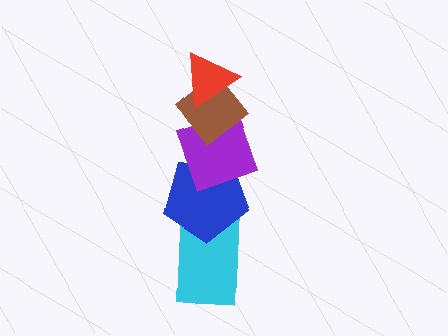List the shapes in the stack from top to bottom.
From top to bottom: the red triangle, the brown diamond, the purple diamond, the blue pentagon, the cyan rectangle.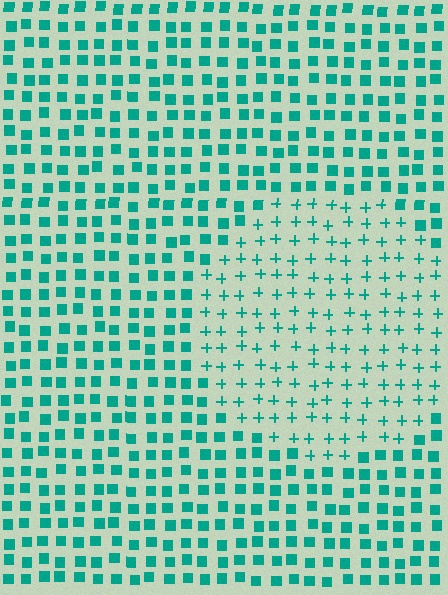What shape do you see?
I see a circle.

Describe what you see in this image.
The image is filled with small teal elements arranged in a uniform grid. A circle-shaped region contains plus signs, while the surrounding area contains squares. The boundary is defined purely by the change in element shape.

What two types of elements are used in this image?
The image uses plus signs inside the circle region and squares outside it.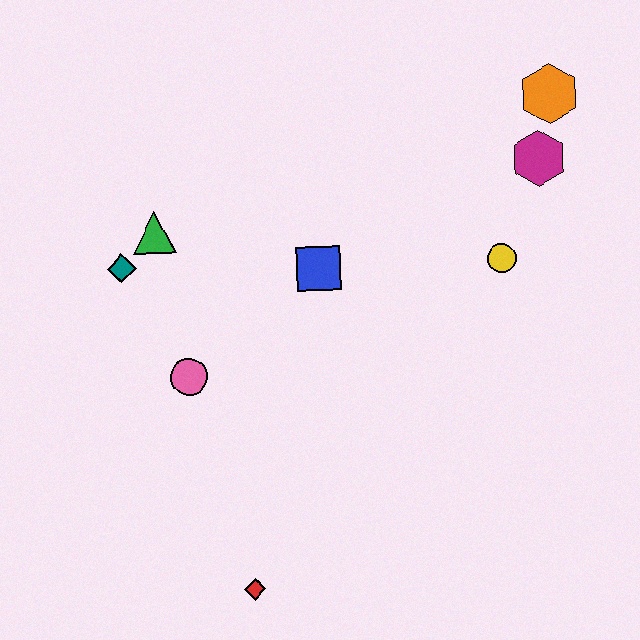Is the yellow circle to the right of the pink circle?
Yes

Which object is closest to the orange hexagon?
The magenta hexagon is closest to the orange hexagon.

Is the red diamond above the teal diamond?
No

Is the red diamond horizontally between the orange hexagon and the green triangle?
Yes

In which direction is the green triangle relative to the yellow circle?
The green triangle is to the left of the yellow circle.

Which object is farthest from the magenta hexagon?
The red diamond is farthest from the magenta hexagon.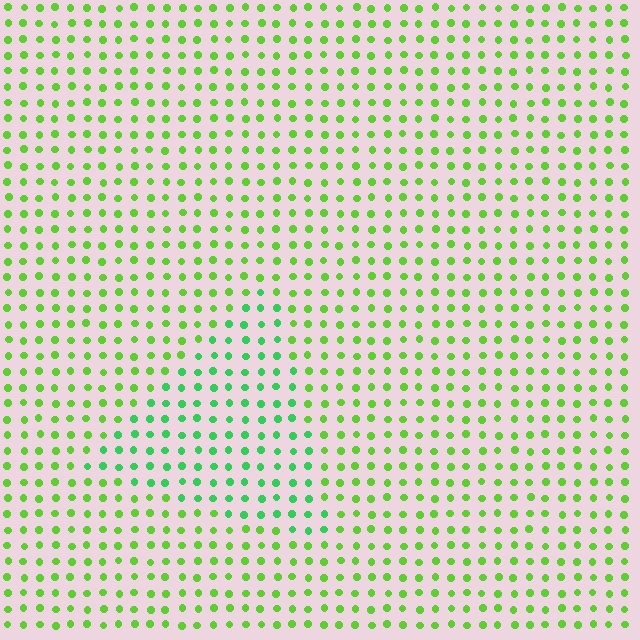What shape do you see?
I see a triangle.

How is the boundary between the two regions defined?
The boundary is defined purely by a slight shift in hue (about 32 degrees). Spacing, size, and orientation are identical on both sides.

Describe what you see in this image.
The image is filled with small lime elements in a uniform arrangement. A triangle-shaped region is visible where the elements are tinted to a slightly different hue, forming a subtle color boundary.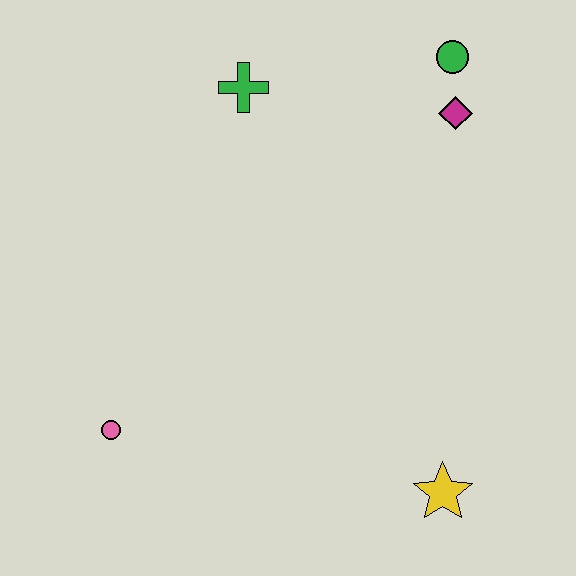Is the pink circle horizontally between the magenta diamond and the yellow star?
No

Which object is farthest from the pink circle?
The green circle is farthest from the pink circle.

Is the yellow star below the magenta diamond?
Yes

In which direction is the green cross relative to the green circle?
The green cross is to the left of the green circle.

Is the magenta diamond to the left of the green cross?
No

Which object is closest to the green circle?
The magenta diamond is closest to the green circle.